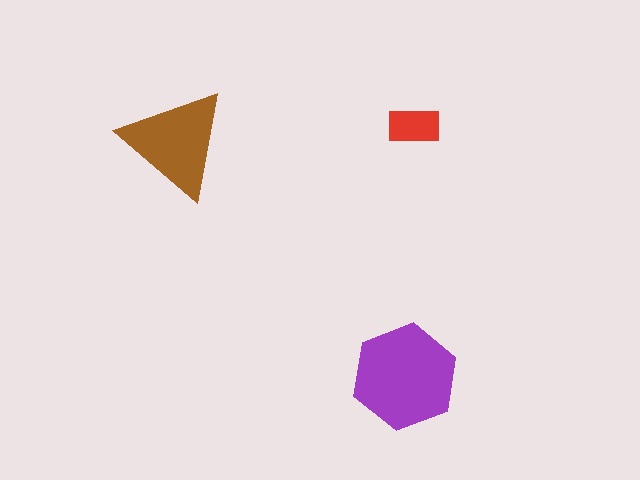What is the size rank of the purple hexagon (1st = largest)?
1st.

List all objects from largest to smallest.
The purple hexagon, the brown triangle, the red rectangle.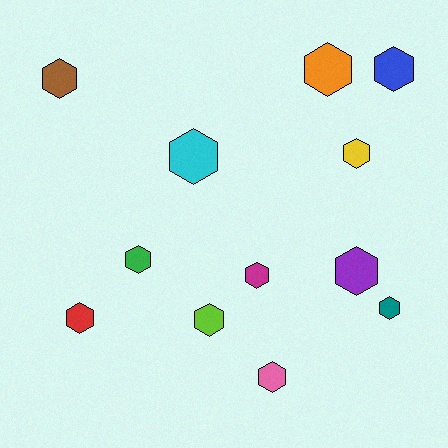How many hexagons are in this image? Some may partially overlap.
There are 12 hexagons.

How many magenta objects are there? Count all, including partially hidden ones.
There is 1 magenta object.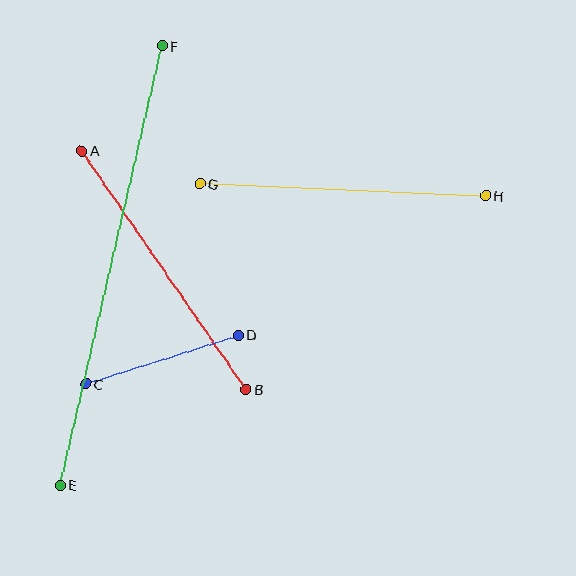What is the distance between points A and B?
The distance is approximately 290 pixels.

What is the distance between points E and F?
The distance is approximately 451 pixels.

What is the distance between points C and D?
The distance is approximately 160 pixels.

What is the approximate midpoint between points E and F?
The midpoint is at approximately (111, 266) pixels.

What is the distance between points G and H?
The distance is approximately 286 pixels.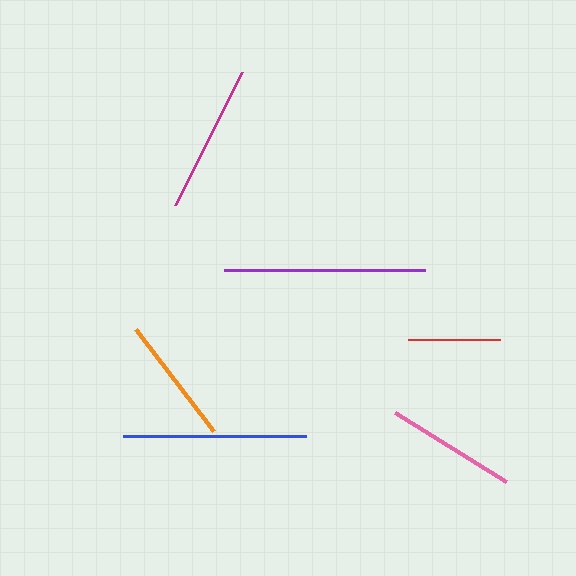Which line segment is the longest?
The purple line is the longest at approximately 201 pixels.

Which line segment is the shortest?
The red line is the shortest at approximately 93 pixels.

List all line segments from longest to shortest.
From longest to shortest: purple, blue, magenta, pink, orange, red.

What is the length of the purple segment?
The purple segment is approximately 201 pixels long.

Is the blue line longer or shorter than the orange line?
The blue line is longer than the orange line.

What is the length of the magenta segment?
The magenta segment is approximately 149 pixels long.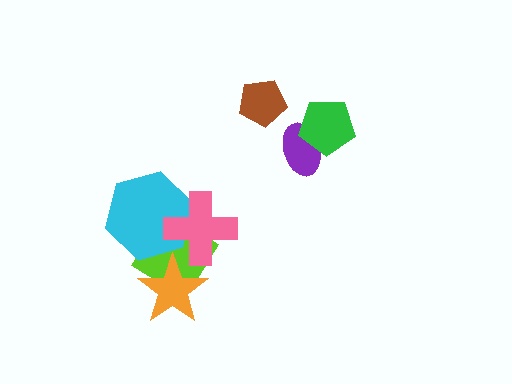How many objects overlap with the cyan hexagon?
2 objects overlap with the cyan hexagon.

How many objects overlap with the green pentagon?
1 object overlaps with the green pentagon.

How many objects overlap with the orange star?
1 object overlaps with the orange star.